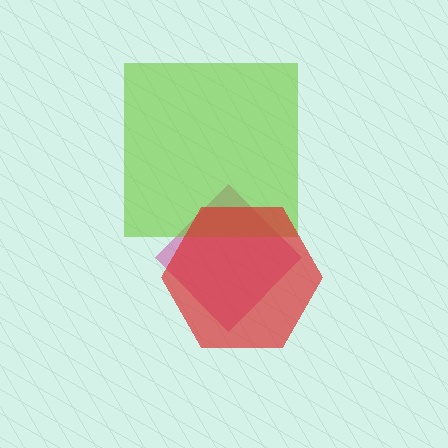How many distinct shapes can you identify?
There are 3 distinct shapes: a magenta diamond, a lime square, a red hexagon.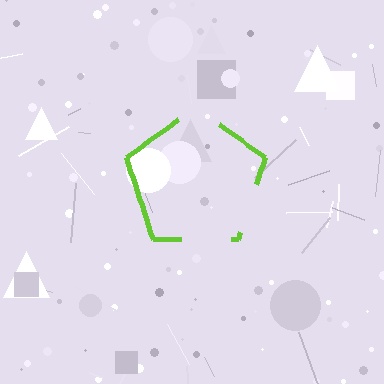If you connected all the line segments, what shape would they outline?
They would outline a pentagon.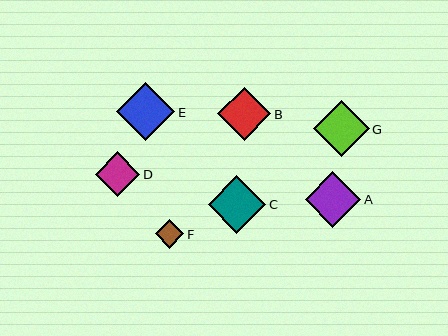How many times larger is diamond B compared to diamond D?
Diamond B is approximately 1.2 times the size of diamond D.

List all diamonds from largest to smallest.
From largest to smallest: E, C, G, A, B, D, F.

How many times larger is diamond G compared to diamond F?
Diamond G is approximately 1.9 times the size of diamond F.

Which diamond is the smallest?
Diamond F is the smallest with a size of approximately 29 pixels.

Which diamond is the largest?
Diamond E is the largest with a size of approximately 58 pixels.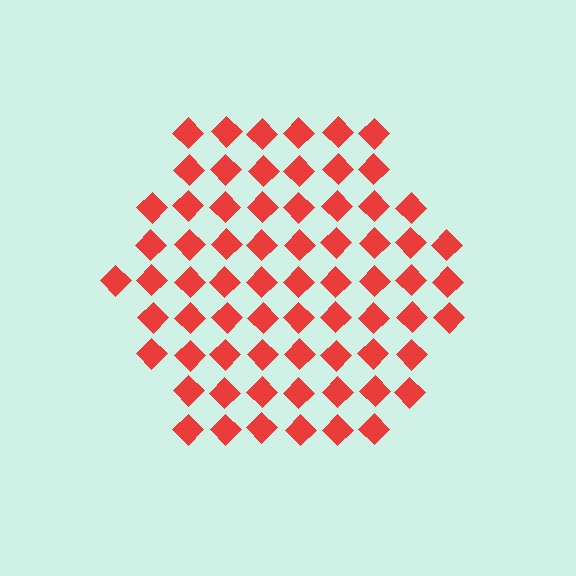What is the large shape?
The large shape is a hexagon.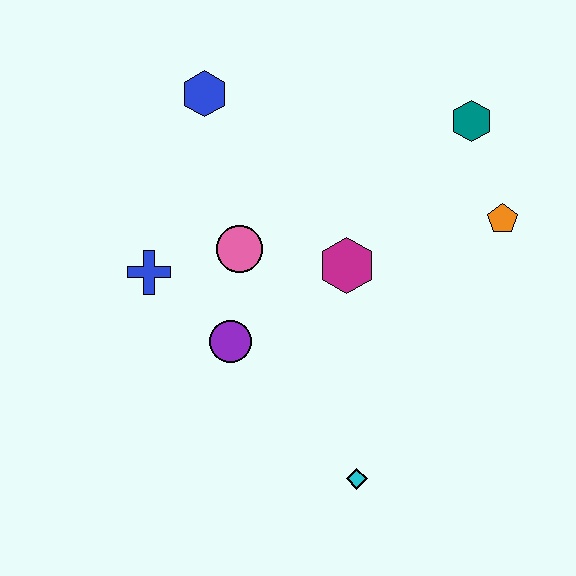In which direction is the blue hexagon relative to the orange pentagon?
The blue hexagon is to the left of the orange pentagon.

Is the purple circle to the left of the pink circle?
Yes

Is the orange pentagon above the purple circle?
Yes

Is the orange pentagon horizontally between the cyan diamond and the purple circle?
No